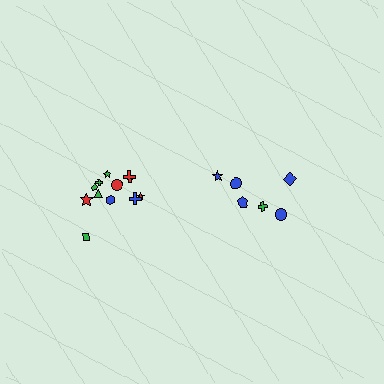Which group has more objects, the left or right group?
The left group.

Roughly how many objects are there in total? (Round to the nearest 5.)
Roughly 20 objects in total.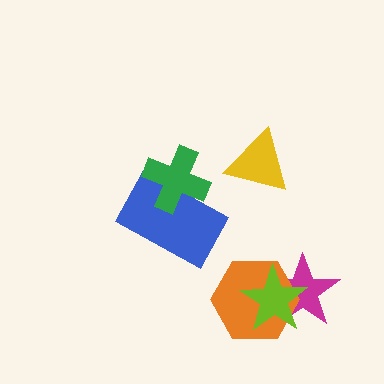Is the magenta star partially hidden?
Yes, it is partially covered by another shape.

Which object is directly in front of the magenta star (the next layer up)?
The orange hexagon is directly in front of the magenta star.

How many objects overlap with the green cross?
1 object overlaps with the green cross.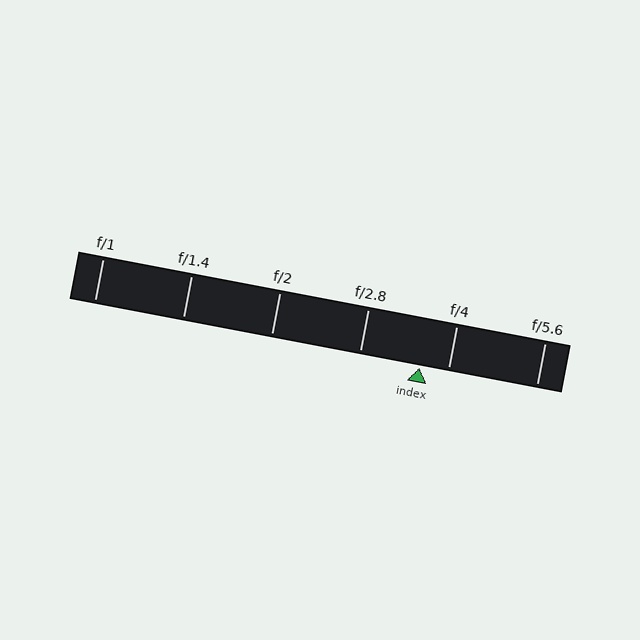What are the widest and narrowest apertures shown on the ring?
The widest aperture shown is f/1 and the narrowest is f/5.6.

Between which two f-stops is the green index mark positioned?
The index mark is between f/2.8 and f/4.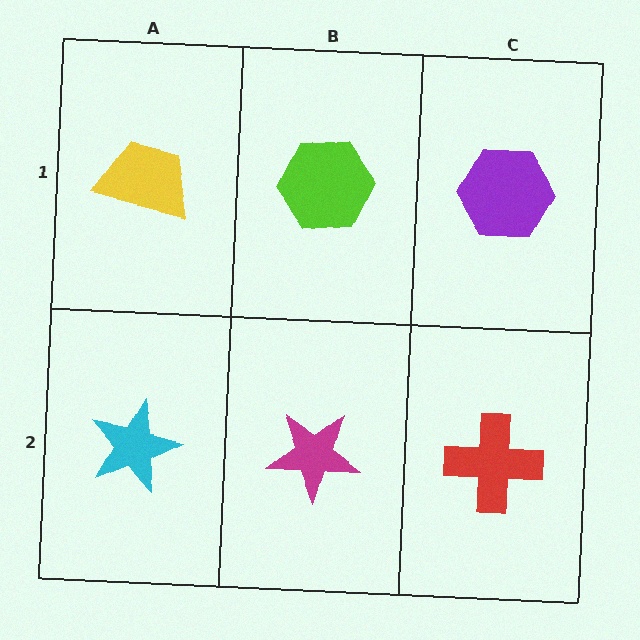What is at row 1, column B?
A lime hexagon.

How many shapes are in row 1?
3 shapes.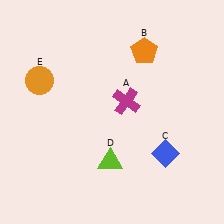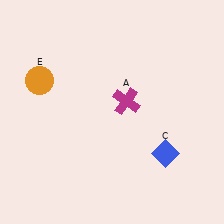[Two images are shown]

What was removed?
The orange pentagon (B), the lime triangle (D) were removed in Image 2.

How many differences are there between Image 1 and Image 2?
There are 2 differences between the two images.